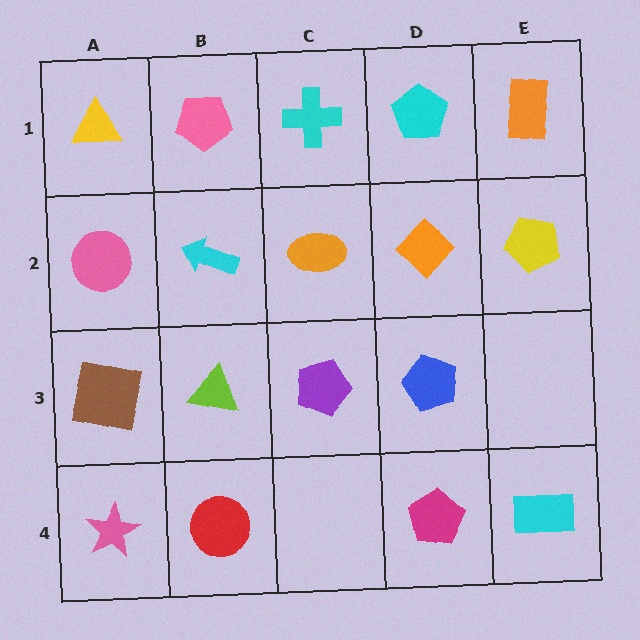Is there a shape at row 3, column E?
No, that cell is empty.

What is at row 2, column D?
An orange diamond.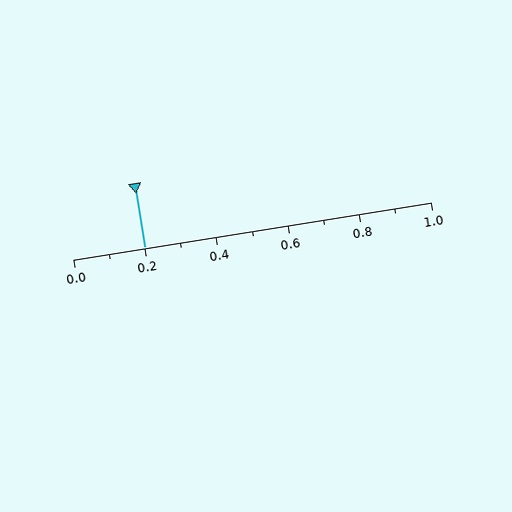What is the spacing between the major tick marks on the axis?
The major ticks are spaced 0.2 apart.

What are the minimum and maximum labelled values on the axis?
The axis runs from 0.0 to 1.0.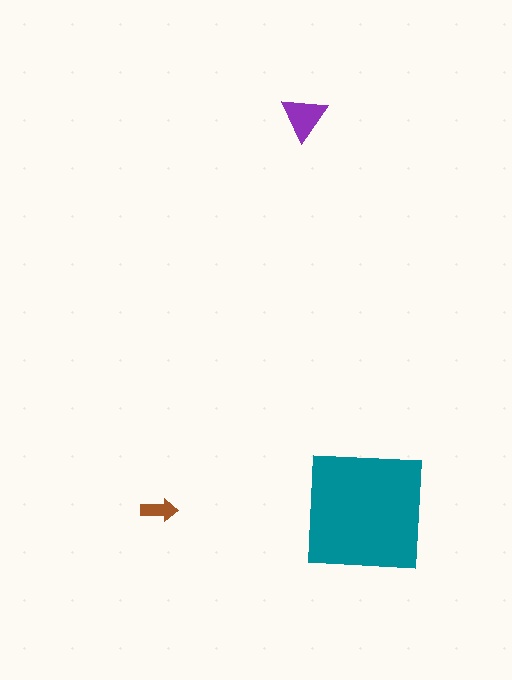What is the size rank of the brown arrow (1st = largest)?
3rd.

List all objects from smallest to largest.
The brown arrow, the purple triangle, the teal square.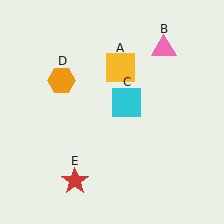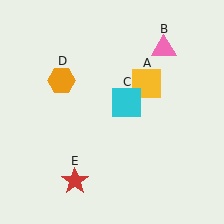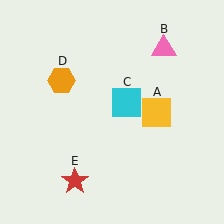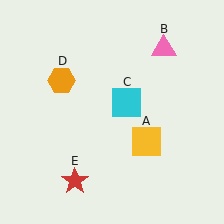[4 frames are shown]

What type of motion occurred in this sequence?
The yellow square (object A) rotated clockwise around the center of the scene.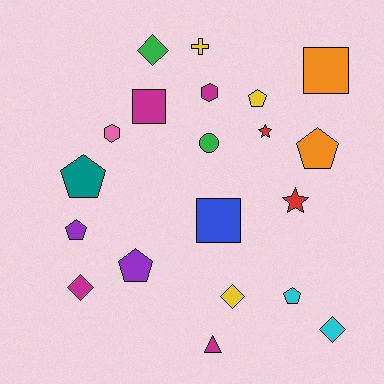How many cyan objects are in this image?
There are 2 cyan objects.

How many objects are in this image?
There are 20 objects.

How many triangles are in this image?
There is 1 triangle.